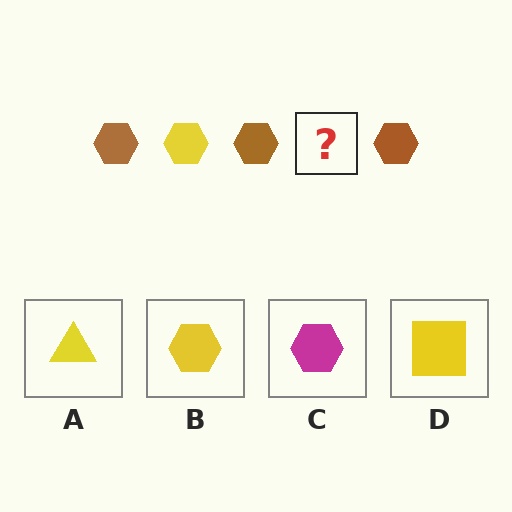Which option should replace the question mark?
Option B.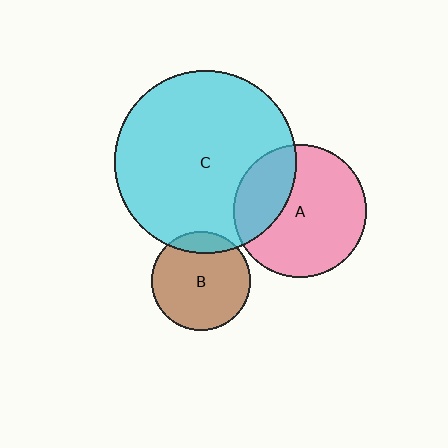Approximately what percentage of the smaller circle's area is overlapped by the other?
Approximately 30%.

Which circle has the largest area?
Circle C (cyan).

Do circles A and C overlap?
Yes.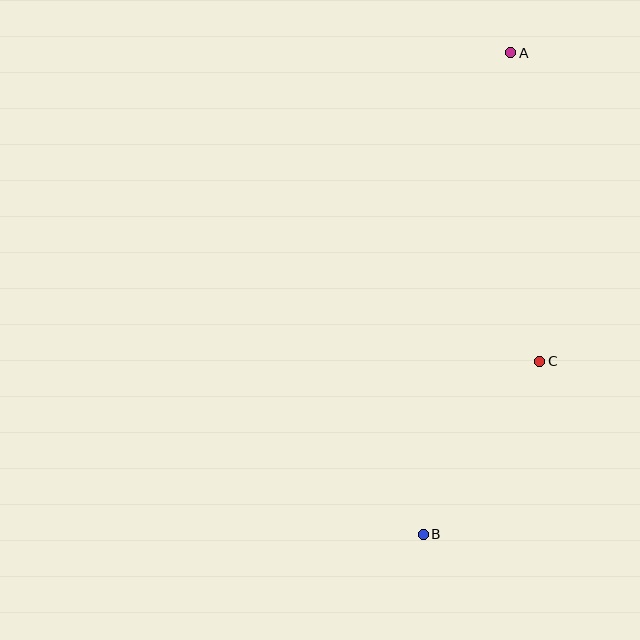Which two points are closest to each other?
Points B and C are closest to each other.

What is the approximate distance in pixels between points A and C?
The distance between A and C is approximately 310 pixels.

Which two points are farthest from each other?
Points A and B are farthest from each other.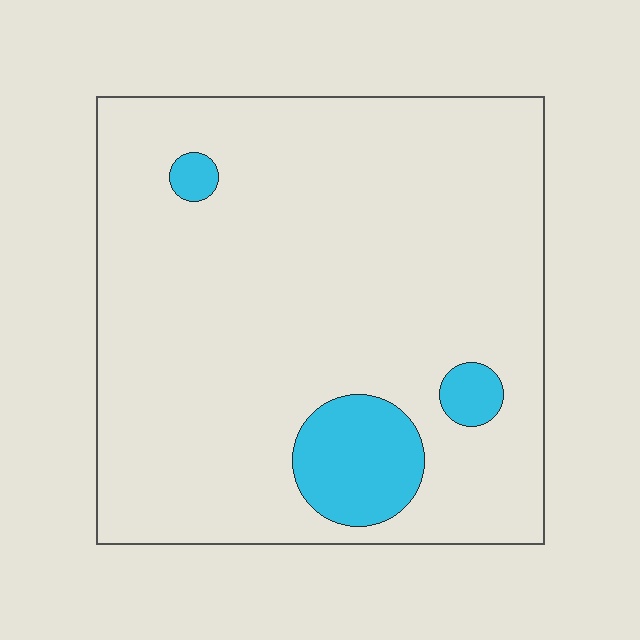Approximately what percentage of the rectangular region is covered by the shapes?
Approximately 10%.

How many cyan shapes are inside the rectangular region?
3.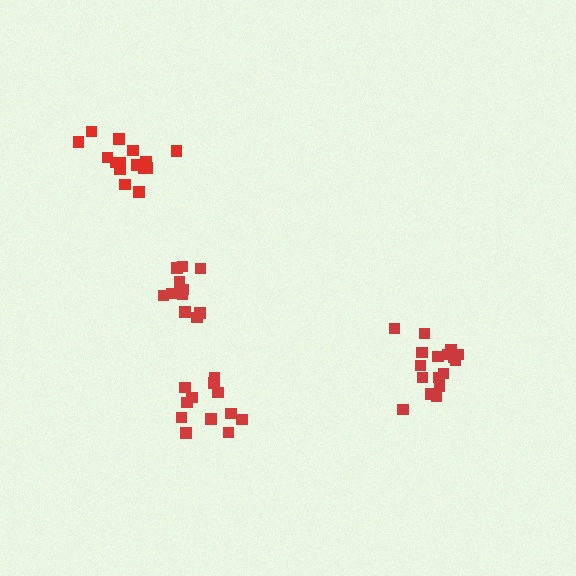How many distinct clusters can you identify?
There are 4 distinct clusters.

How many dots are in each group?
Group 1: 11 dots, Group 2: 16 dots, Group 3: 12 dots, Group 4: 17 dots (56 total).